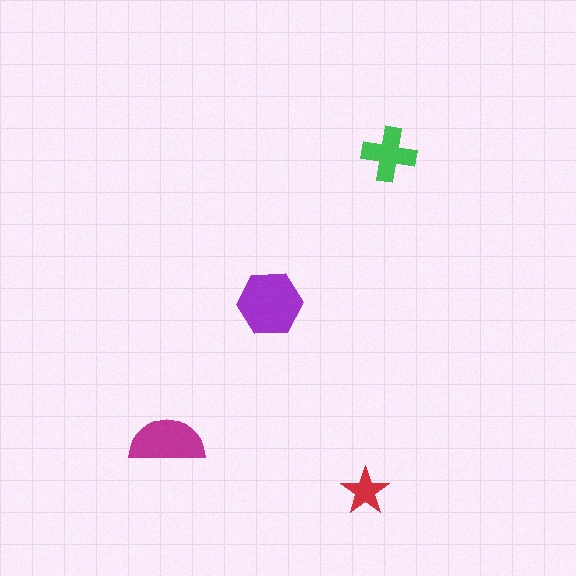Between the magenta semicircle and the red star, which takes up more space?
The magenta semicircle.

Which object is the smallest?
The red star.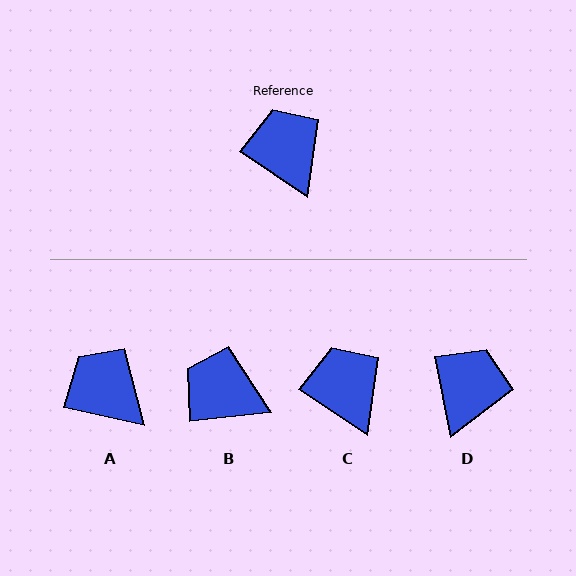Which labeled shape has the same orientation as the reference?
C.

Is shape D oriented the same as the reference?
No, it is off by about 44 degrees.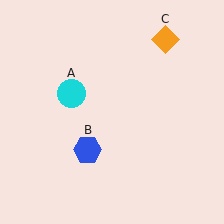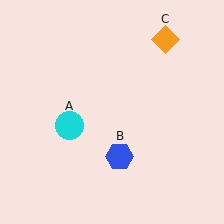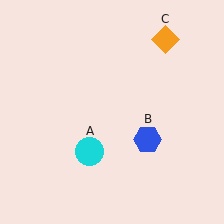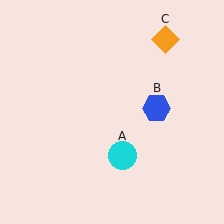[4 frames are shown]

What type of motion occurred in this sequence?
The cyan circle (object A), blue hexagon (object B) rotated counterclockwise around the center of the scene.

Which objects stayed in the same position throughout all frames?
Orange diamond (object C) remained stationary.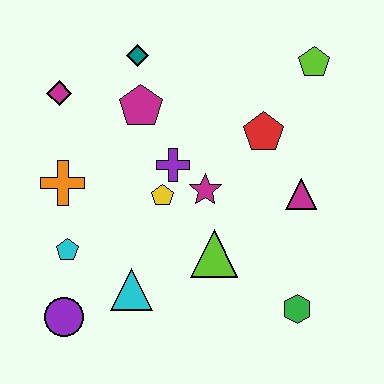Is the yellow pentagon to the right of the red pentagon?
No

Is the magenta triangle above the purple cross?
No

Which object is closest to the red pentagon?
The magenta triangle is closest to the red pentagon.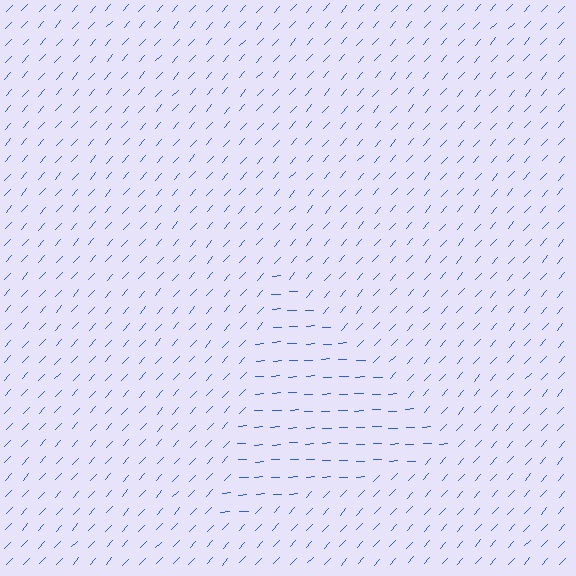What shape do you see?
I see a triangle.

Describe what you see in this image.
The image is filled with small blue line segments. A triangle region in the image has lines oriented differently from the surrounding lines, creating a visible texture boundary.